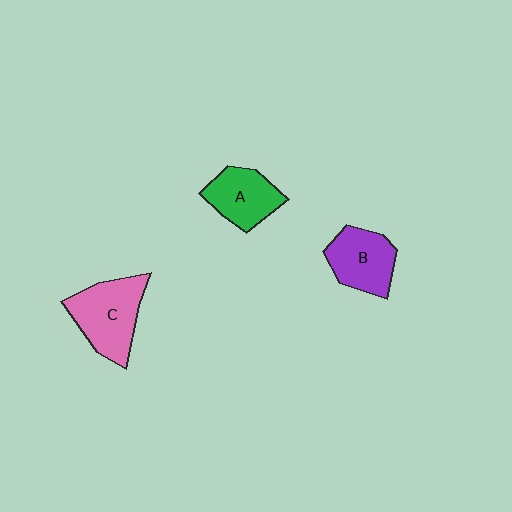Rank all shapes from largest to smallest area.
From largest to smallest: C (pink), B (purple), A (green).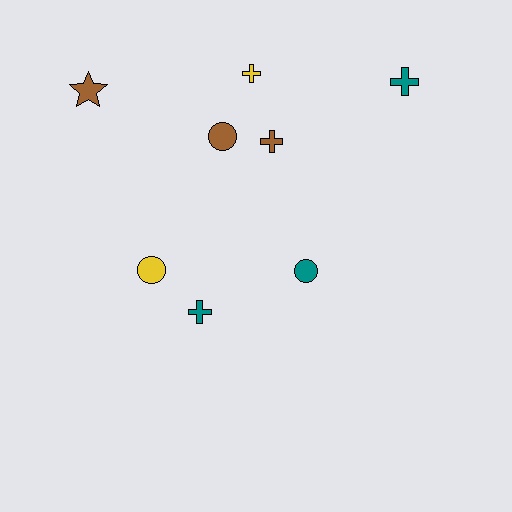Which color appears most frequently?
Brown, with 3 objects.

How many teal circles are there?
There is 1 teal circle.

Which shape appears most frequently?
Cross, with 4 objects.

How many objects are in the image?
There are 8 objects.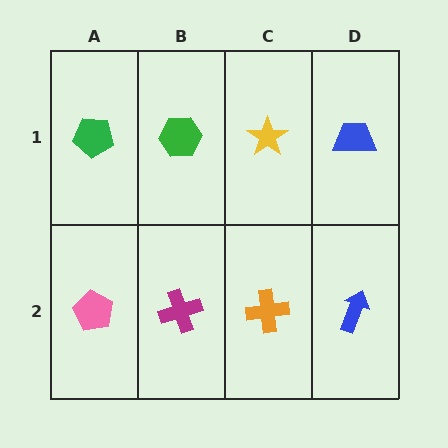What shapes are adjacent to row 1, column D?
A blue arrow (row 2, column D), a yellow star (row 1, column C).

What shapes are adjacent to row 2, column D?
A blue trapezoid (row 1, column D), an orange cross (row 2, column C).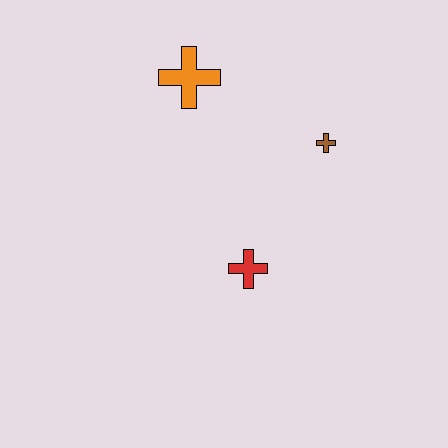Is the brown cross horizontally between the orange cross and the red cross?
No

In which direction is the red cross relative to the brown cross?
The red cross is below the brown cross.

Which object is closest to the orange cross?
The brown cross is closest to the orange cross.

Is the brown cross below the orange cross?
Yes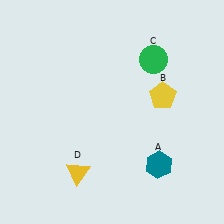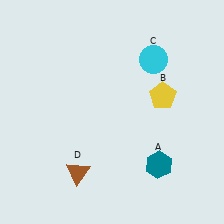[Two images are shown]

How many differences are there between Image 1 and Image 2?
There are 2 differences between the two images.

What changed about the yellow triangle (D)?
In Image 1, D is yellow. In Image 2, it changed to brown.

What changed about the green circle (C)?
In Image 1, C is green. In Image 2, it changed to cyan.